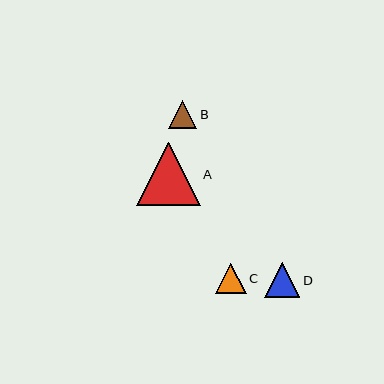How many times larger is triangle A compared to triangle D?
Triangle A is approximately 1.8 times the size of triangle D.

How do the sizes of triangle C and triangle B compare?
Triangle C and triangle B are approximately the same size.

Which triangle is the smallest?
Triangle B is the smallest with a size of approximately 28 pixels.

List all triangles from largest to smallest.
From largest to smallest: A, D, C, B.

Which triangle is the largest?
Triangle A is the largest with a size of approximately 64 pixels.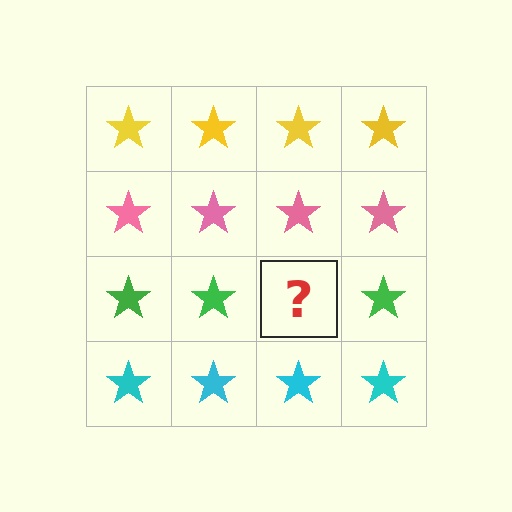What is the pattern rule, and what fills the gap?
The rule is that each row has a consistent color. The gap should be filled with a green star.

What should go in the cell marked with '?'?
The missing cell should contain a green star.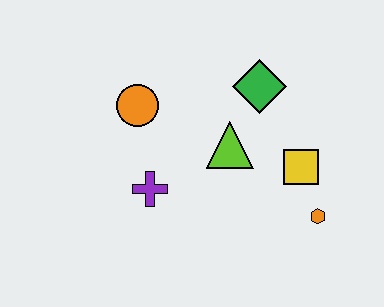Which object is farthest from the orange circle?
The orange hexagon is farthest from the orange circle.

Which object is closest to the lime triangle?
The green diamond is closest to the lime triangle.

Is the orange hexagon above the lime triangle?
No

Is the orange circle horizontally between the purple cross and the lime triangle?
No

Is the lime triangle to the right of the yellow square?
No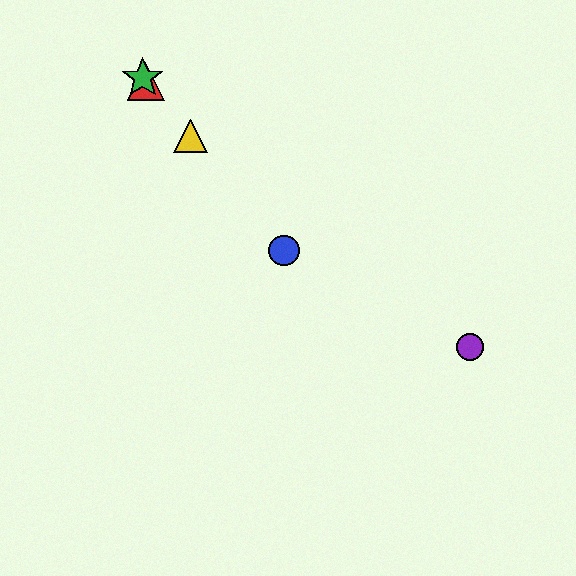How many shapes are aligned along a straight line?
4 shapes (the red triangle, the blue circle, the green star, the yellow triangle) are aligned along a straight line.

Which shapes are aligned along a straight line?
The red triangle, the blue circle, the green star, the yellow triangle are aligned along a straight line.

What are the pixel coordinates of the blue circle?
The blue circle is at (284, 251).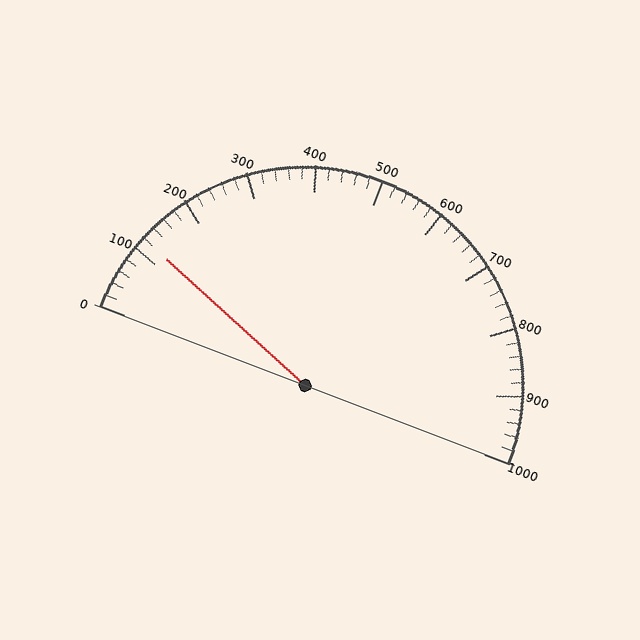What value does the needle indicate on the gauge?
The needle indicates approximately 120.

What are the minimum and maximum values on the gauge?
The gauge ranges from 0 to 1000.